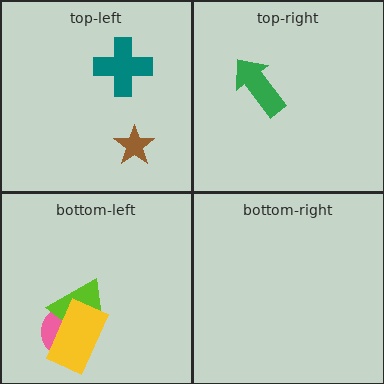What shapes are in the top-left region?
The brown star, the teal cross.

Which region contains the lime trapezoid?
The bottom-left region.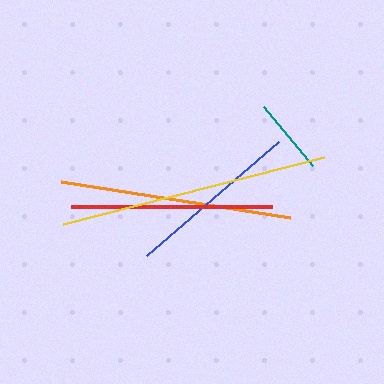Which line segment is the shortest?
The teal line is the shortest at approximately 77 pixels.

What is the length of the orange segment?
The orange segment is approximately 232 pixels long.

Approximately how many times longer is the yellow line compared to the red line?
The yellow line is approximately 1.3 times the length of the red line.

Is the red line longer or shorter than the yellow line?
The yellow line is longer than the red line.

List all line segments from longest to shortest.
From longest to shortest: yellow, orange, red, blue, teal.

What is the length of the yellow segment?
The yellow segment is approximately 269 pixels long.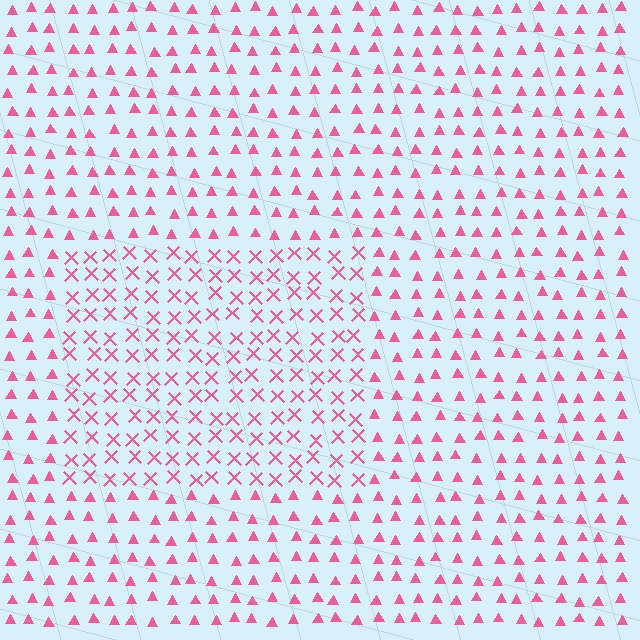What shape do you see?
I see a rectangle.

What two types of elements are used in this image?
The image uses X marks inside the rectangle region and triangles outside it.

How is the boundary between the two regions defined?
The boundary is defined by a change in element shape: X marks inside vs. triangles outside. All elements share the same color and spacing.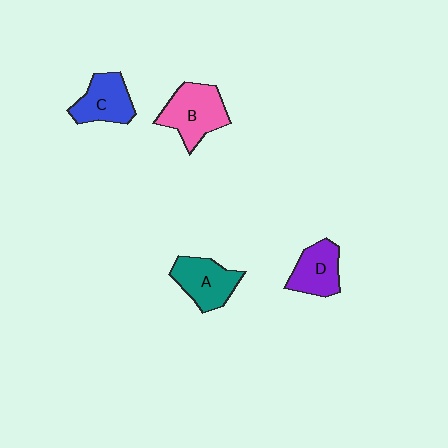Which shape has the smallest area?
Shape D (purple).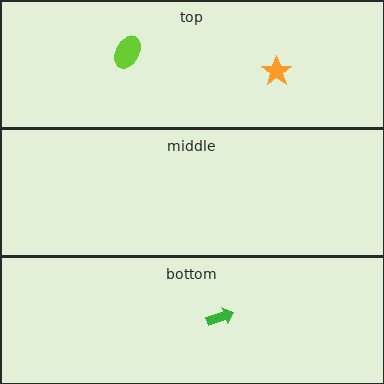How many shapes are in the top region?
2.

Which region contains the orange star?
The top region.